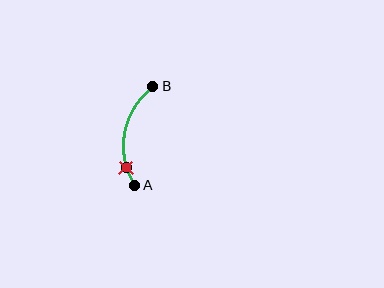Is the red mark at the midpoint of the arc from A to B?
No. The red mark lies on the arc but is closer to endpoint A. The arc midpoint would be at the point on the curve equidistant along the arc from both A and B.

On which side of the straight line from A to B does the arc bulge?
The arc bulges to the left of the straight line connecting A and B.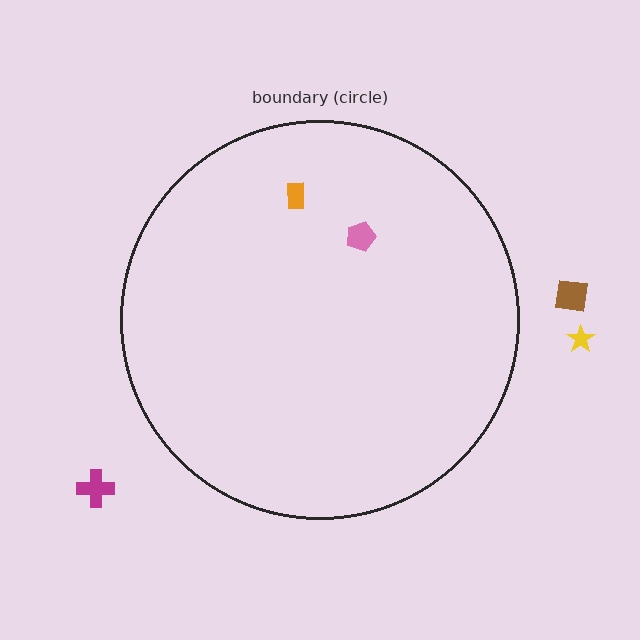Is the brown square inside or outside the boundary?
Outside.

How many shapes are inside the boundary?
2 inside, 3 outside.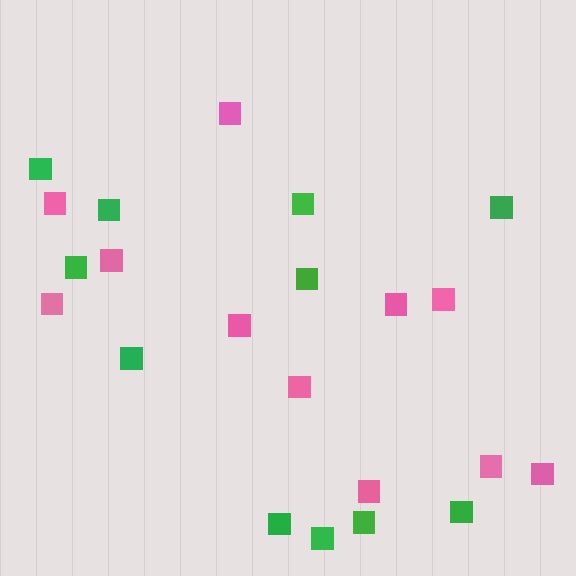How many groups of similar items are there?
There are 2 groups: one group of pink squares (11) and one group of green squares (11).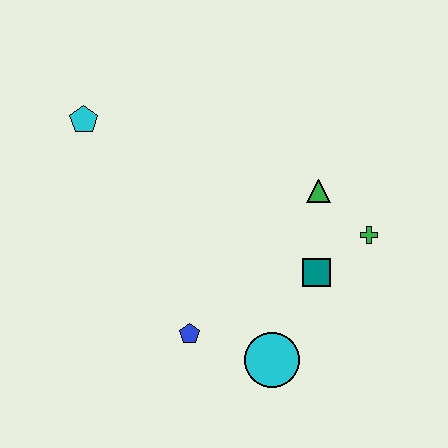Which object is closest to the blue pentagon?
The cyan circle is closest to the blue pentagon.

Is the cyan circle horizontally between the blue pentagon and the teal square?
Yes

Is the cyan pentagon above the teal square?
Yes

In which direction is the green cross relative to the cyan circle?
The green cross is above the cyan circle.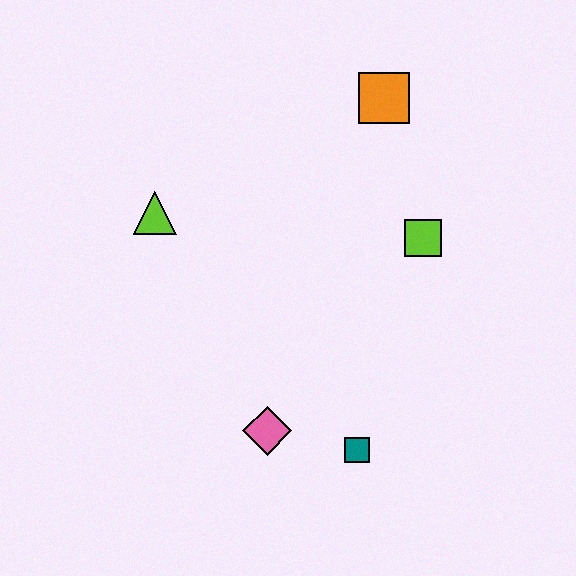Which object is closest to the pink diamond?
The teal square is closest to the pink diamond.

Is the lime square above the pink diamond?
Yes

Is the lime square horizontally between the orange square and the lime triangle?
No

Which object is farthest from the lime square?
The lime triangle is farthest from the lime square.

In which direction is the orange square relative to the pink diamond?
The orange square is above the pink diamond.